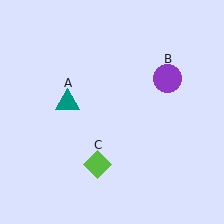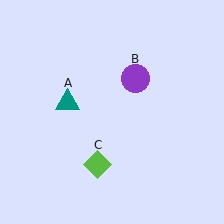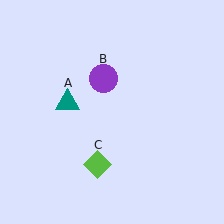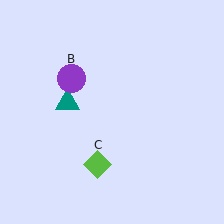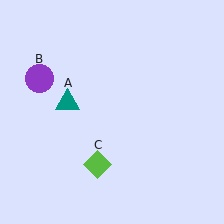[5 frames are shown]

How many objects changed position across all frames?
1 object changed position: purple circle (object B).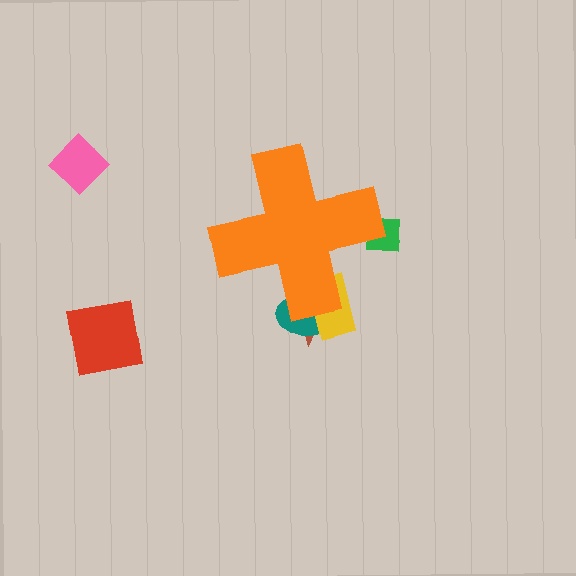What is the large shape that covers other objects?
An orange cross.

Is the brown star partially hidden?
Yes, the brown star is partially hidden behind the orange cross.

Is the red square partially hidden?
No, the red square is fully visible.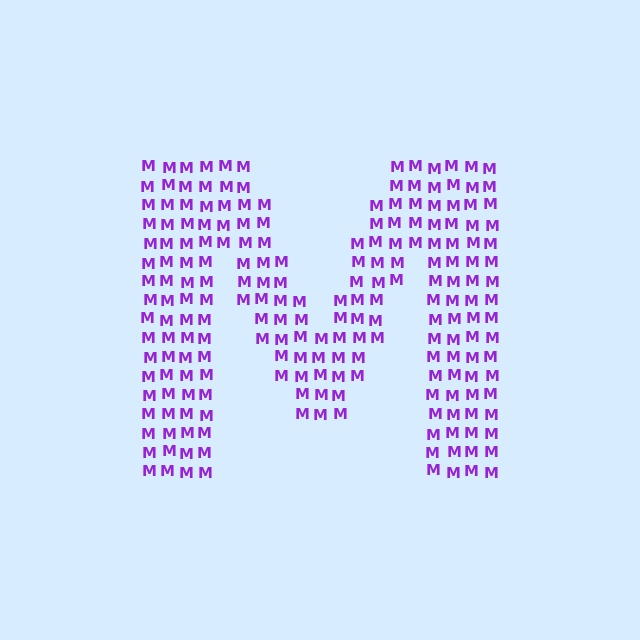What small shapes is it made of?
It is made of small letter M's.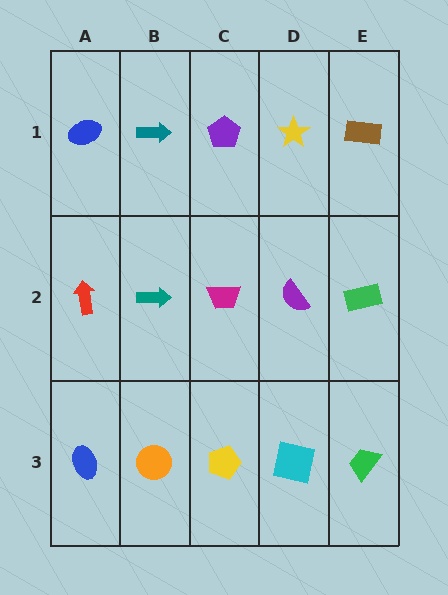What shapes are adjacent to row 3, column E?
A green rectangle (row 2, column E), a cyan square (row 3, column D).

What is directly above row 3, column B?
A teal arrow.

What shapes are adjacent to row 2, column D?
A yellow star (row 1, column D), a cyan square (row 3, column D), a magenta trapezoid (row 2, column C), a green rectangle (row 2, column E).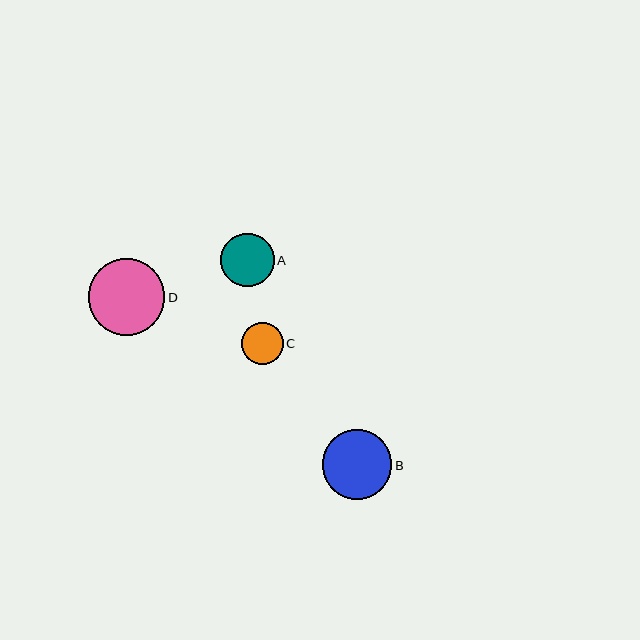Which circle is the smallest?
Circle C is the smallest with a size of approximately 41 pixels.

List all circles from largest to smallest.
From largest to smallest: D, B, A, C.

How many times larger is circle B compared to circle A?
Circle B is approximately 1.3 times the size of circle A.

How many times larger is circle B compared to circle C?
Circle B is approximately 1.7 times the size of circle C.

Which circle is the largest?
Circle D is the largest with a size of approximately 76 pixels.